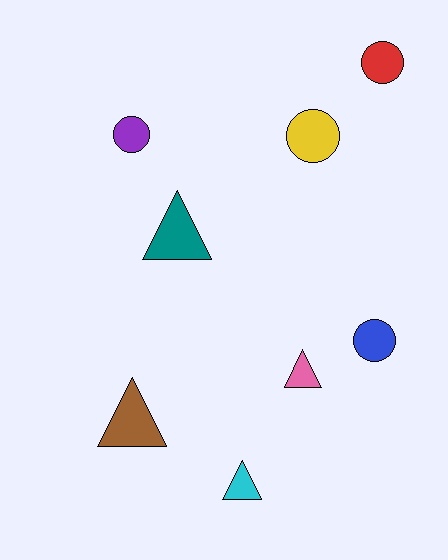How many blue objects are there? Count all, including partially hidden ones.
There is 1 blue object.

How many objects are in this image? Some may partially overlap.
There are 8 objects.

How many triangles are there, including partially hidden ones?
There are 4 triangles.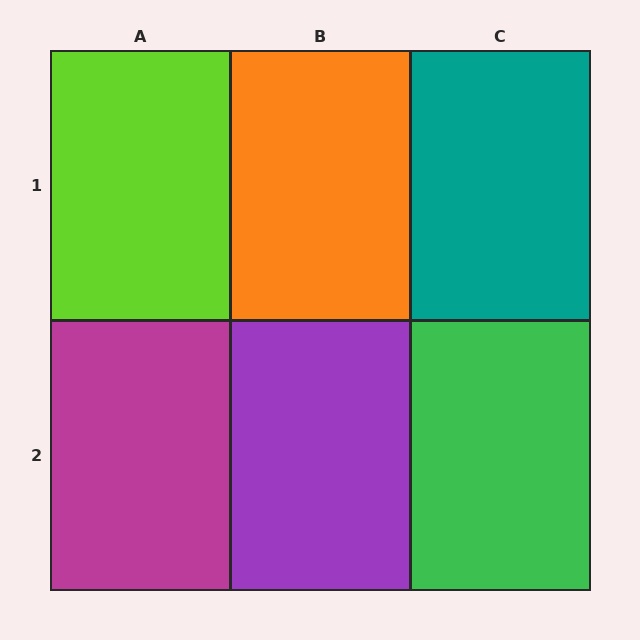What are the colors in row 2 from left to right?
Magenta, purple, green.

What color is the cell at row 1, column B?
Orange.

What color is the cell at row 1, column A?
Lime.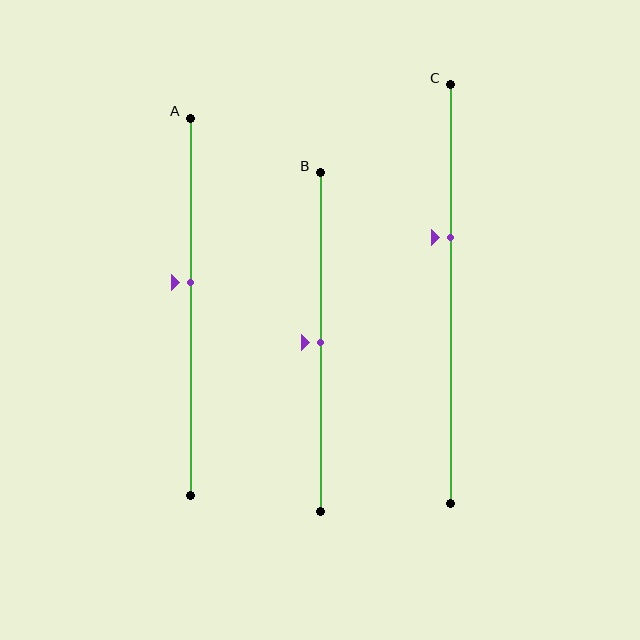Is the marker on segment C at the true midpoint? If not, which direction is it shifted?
No, the marker on segment C is shifted upward by about 14% of the segment length.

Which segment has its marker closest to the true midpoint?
Segment B has its marker closest to the true midpoint.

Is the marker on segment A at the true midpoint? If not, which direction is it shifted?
No, the marker on segment A is shifted upward by about 6% of the segment length.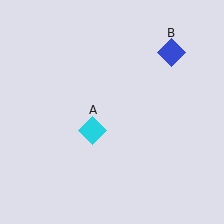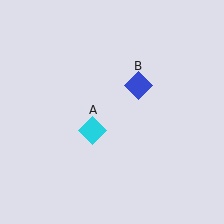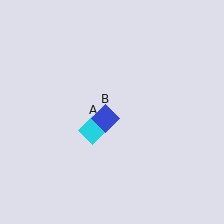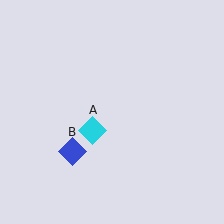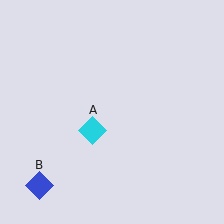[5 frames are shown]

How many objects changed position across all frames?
1 object changed position: blue diamond (object B).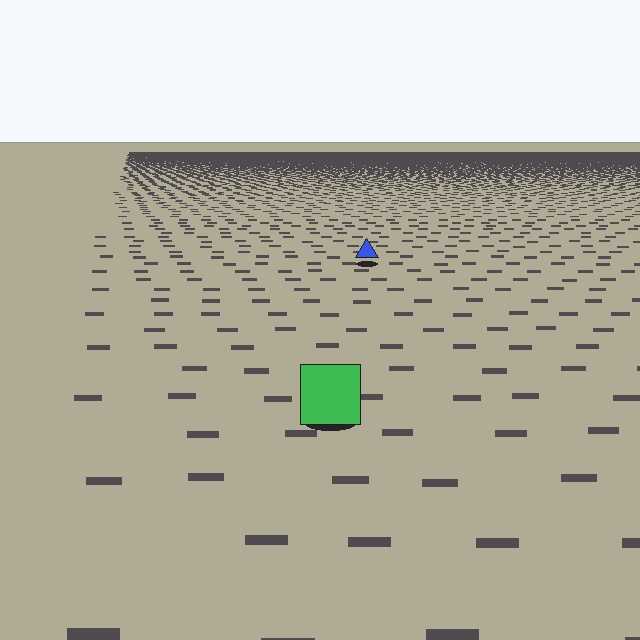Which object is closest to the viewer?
The green square is closest. The texture marks near it are larger and more spread out.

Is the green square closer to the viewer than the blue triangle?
Yes. The green square is closer — you can tell from the texture gradient: the ground texture is coarser near it.